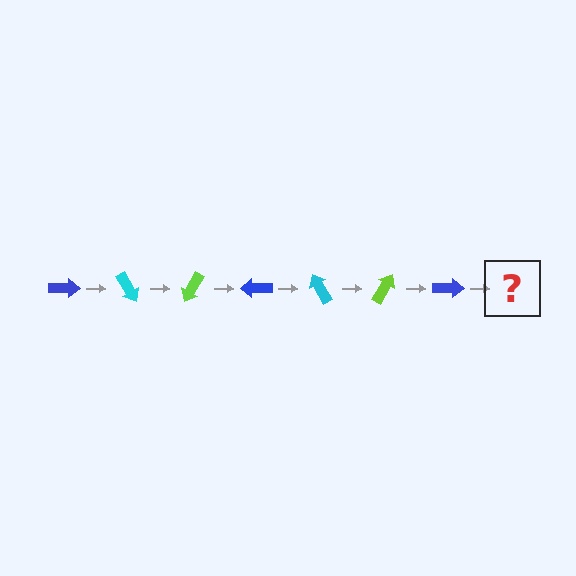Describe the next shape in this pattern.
It should be a cyan arrow, rotated 420 degrees from the start.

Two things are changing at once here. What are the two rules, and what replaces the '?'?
The two rules are that it rotates 60 degrees each step and the color cycles through blue, cyan, and lime. The '?' should be a cyan arrow, rotated 420 degrees from the start.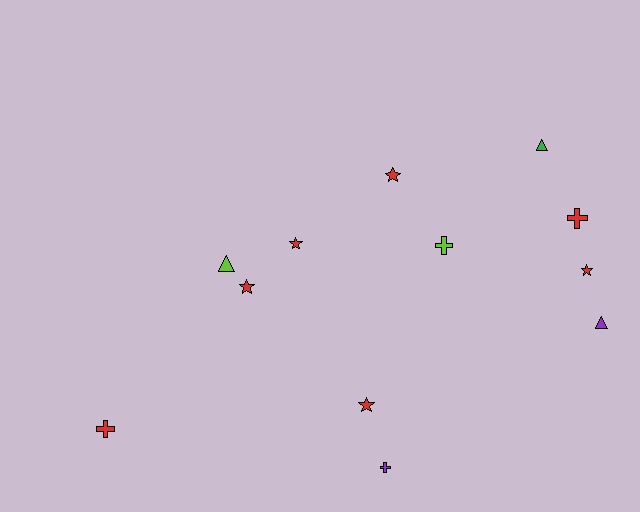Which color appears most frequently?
Red, with 7 objects.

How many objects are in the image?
There are 12 objects.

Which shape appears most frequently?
Star, with 5 objects.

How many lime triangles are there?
There is 1 lime triangle.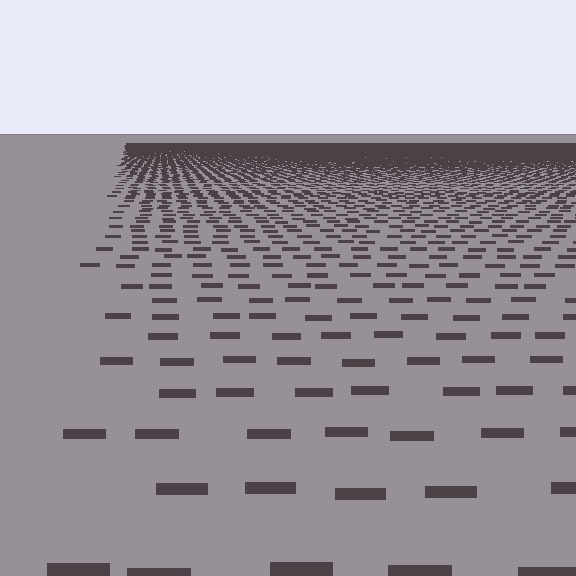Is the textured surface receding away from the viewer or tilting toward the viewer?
The surface is receding away from the viewer. Texture elements get smaller and denser toward the top.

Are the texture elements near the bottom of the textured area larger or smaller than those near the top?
Larger. Near the bottom, elements are closer to the viewer and appear at a bigger on-screen size.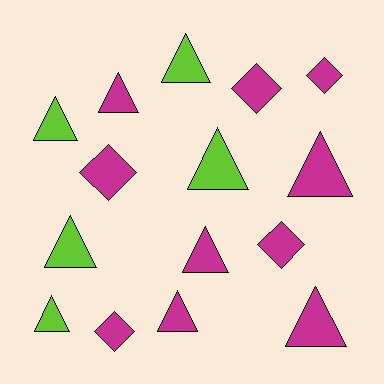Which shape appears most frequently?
Triangle, with 10 objects.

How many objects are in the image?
There are 15 objects.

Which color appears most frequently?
Magenta, with 10 objects.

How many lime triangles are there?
There are 5 lime triangles.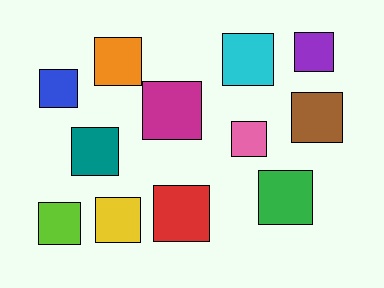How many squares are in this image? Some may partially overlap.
There are 12 squares.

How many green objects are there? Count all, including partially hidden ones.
There is 1 green object.